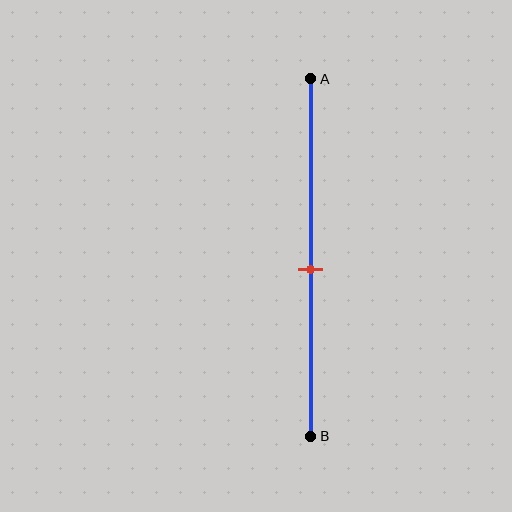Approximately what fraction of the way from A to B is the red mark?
The red mark is approximately 55% of the way from A to B.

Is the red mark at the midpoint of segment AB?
No, the mark is at about 55% from A, not at the 50% midpoint.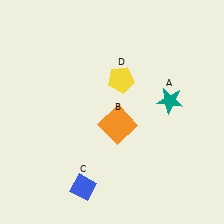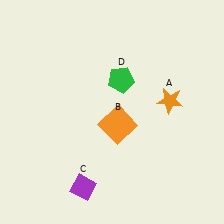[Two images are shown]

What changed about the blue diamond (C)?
In Image 1, C is blue. In Image 2, it changed to purple.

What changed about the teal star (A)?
In Image 1, A is teal. In Image 2, it changed to orange.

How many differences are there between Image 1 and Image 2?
There are 3 differences between the two images.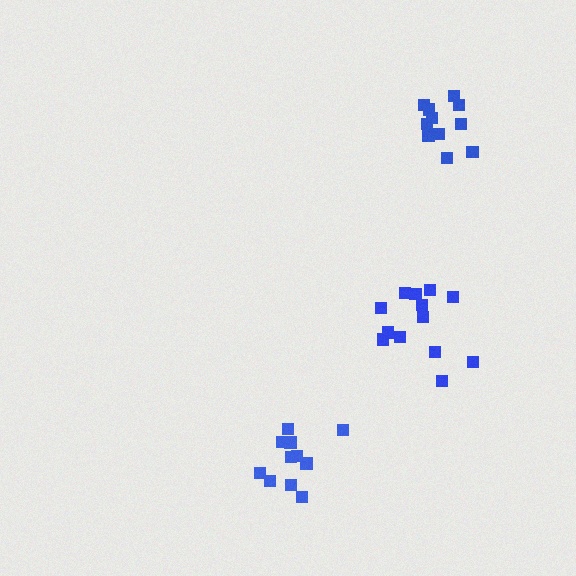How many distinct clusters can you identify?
There are 3 distinct clusters.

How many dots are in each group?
Group 1: 13 dots, Group 2: 11 dots, Group 3: 11 dots (35 total).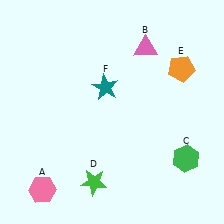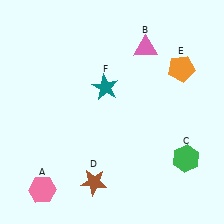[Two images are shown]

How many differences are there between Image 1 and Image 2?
There is 1 difference between the two images.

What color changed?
The star (D) changed from green in Image 1 to brown in Image 2.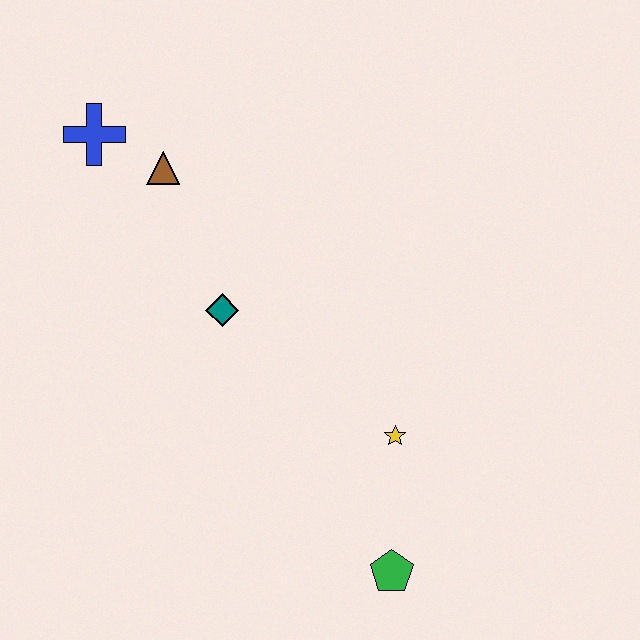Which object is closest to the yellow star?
The green pentagon is closest to the yellow star.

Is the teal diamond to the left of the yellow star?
Yes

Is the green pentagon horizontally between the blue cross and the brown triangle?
No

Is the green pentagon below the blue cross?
Yes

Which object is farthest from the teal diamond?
The green pentagon is farthest from the teal diamond.